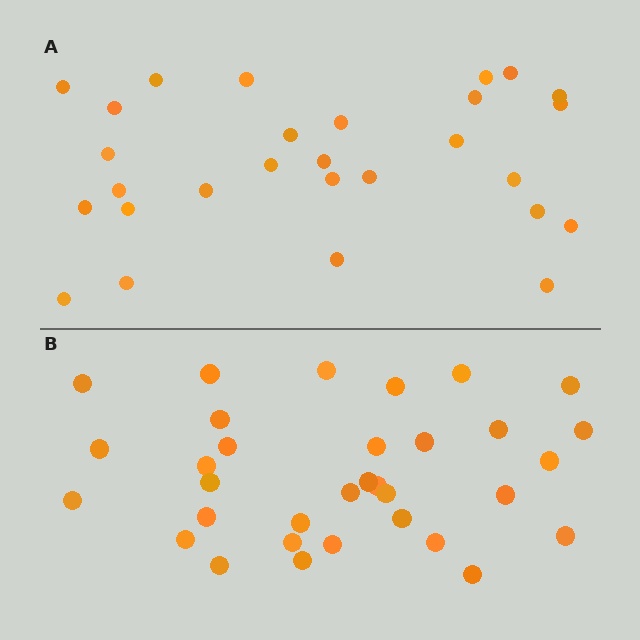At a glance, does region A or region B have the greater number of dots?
Region B (the bottom region) has more dots.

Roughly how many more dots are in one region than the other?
Region B has about 5 more dots than region A.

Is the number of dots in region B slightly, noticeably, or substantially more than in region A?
Region B has only slightly more — the two regions are fairly close. The ratio is roughly 1.2 to 1.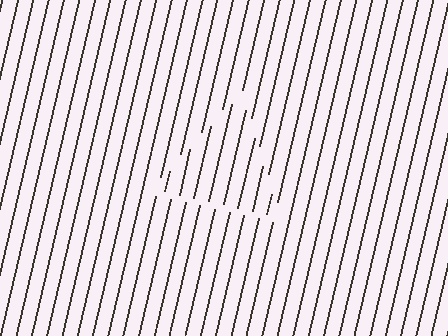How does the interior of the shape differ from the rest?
The interior of the shape contains the same grating, shifted by half a period — the contour is defined by the phase discontinuity where line-ends from the inner and outer gratings abut.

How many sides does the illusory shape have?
3 sides — the line-ends trace a triangle.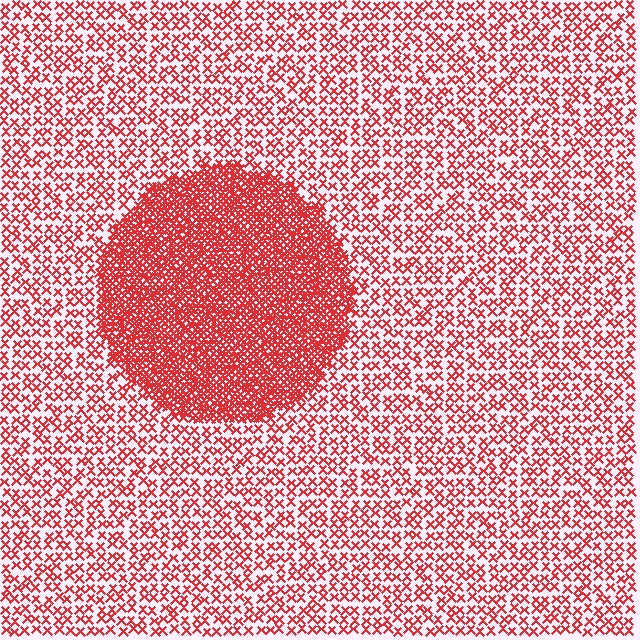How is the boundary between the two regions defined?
The boundary is defined by a change in element density (approximately 3.0x ratio). All elements are the same color, size, and shape.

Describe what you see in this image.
The image contains small red elements arranged at two different densities. A circle-shaped region is visible where the elements are more densely packed than the surrounding area.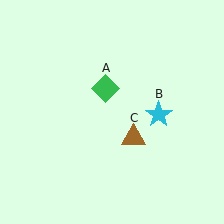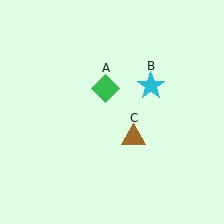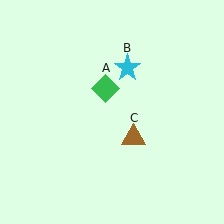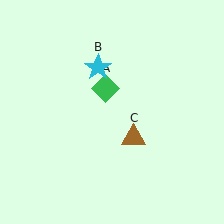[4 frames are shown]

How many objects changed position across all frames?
1 object changed position: cyan star (object B).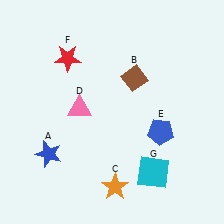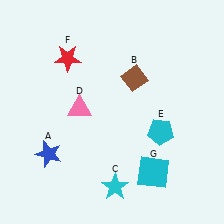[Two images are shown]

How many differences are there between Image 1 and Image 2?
There are 2 differences between the two images.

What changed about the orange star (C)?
In Image 1, C is orange. In Image 2, it changed to cyan.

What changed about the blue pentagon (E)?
In Image 1, E is blue. In Image 2, it changed to cyan.